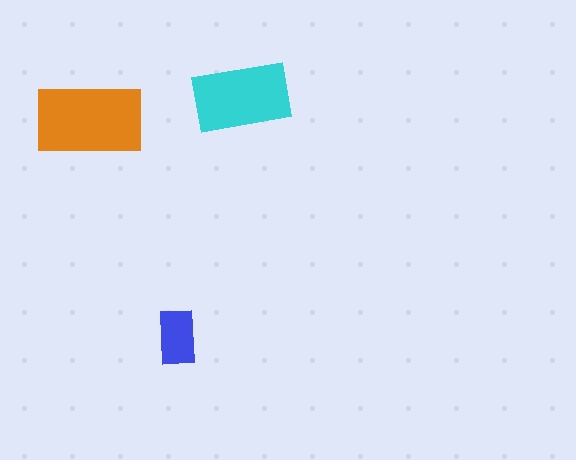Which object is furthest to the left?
The orange rectangle is leftmost.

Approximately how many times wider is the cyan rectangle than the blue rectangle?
About 2 times wider.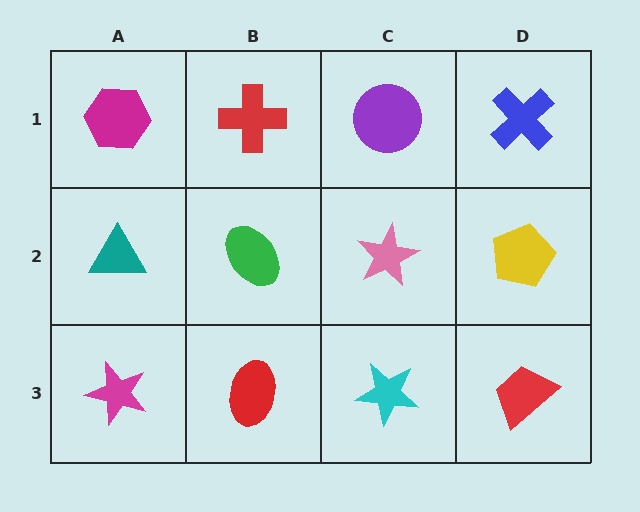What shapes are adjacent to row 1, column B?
A green ellipse (row 2, column B), a magenta hexagon (row 1, column A), a purple circle (row 1, column C).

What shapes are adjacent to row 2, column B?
A red cross (row 1, column B), a red ellipse (row 3, column B), a teal triangle (row 2, column A), a pink star (row 2, column C).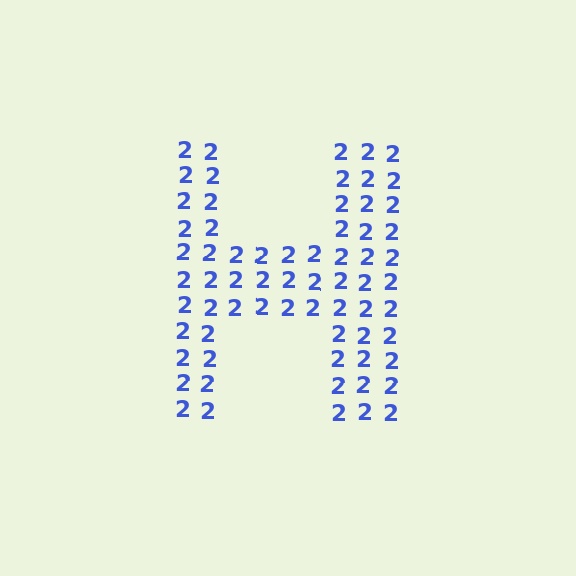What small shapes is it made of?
It is made of small digit 2's.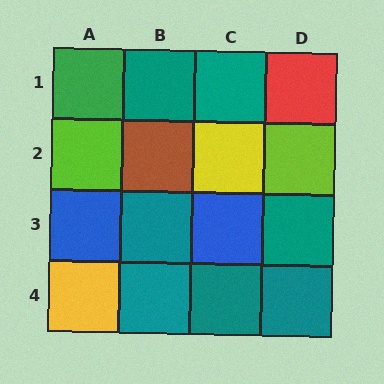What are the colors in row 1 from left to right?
Green, teal, teal, red.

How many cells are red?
1 cell is red.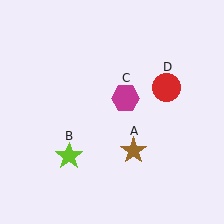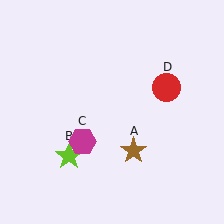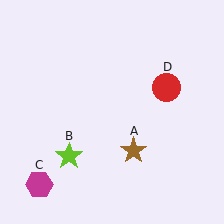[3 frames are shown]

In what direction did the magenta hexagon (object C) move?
The magenta hexagon (object C) moved down and to the left.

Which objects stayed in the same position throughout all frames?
Brown star (object A) and lime star (object B) and red circle (object D) remained stationary.